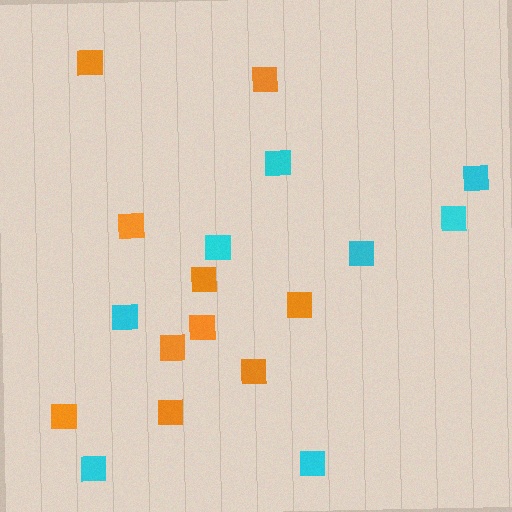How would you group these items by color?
There are 2 groups: one group of orange squares (10) and one group of cyan squares (8).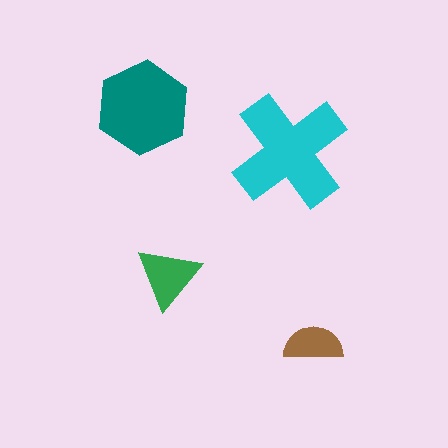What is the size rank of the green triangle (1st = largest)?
3rd.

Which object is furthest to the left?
The teal hexagon is leftmost.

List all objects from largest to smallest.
The cyan cross, the teal hexagon, the green triangle, the brown semicircle.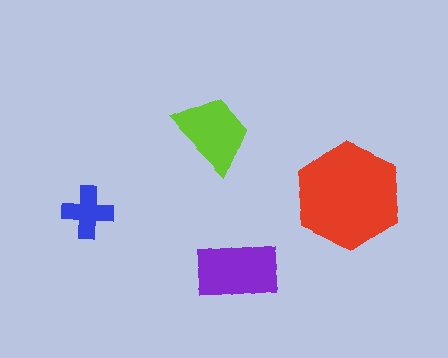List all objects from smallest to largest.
The blue cross, the lime trapezoid, the purple rectangle, the red hexagon.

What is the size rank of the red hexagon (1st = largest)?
1st.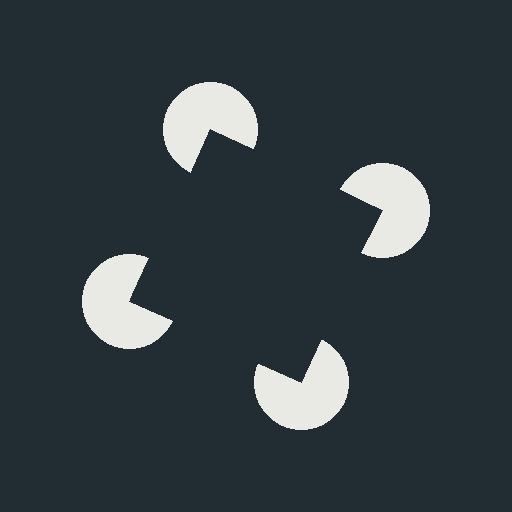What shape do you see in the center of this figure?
An illusory square — its edges are inferred from the aligned wedge cuts in the pac-man discs, not physically drawn.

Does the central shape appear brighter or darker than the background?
It typically appears slightly darker than the background, even though no actual brightness change is drawn.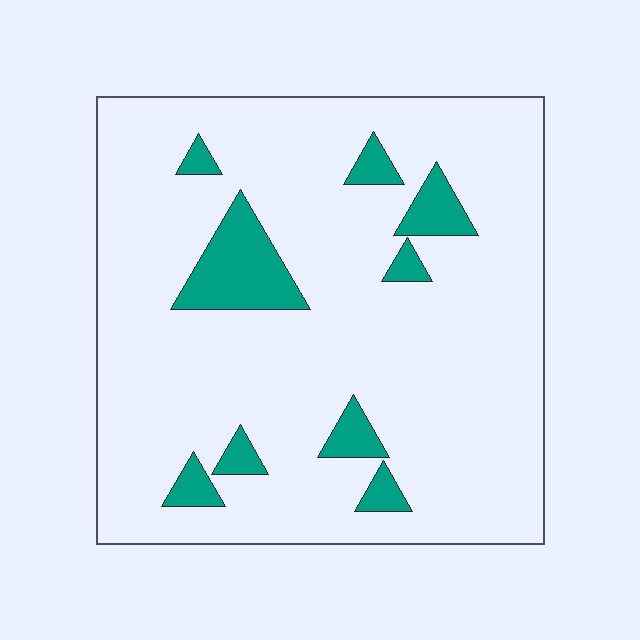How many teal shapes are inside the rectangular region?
9.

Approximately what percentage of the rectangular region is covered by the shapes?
Approximately 10%.